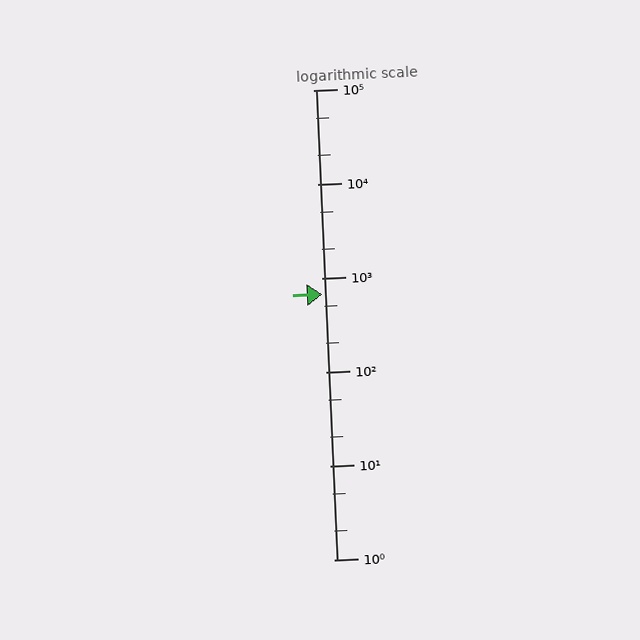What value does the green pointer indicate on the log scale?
The pointer indicates approximately 660.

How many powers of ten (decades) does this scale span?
The scale spans 5 decades, from 1 to 100000.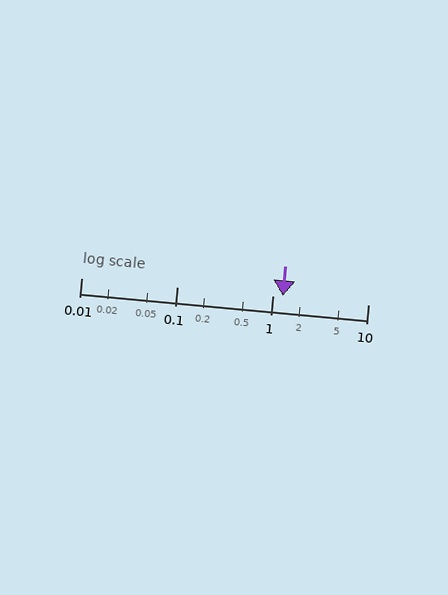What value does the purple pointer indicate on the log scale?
The pointer indicates approximately 1.3.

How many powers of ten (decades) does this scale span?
The scale spans 3 decades, from 0.01 to 10.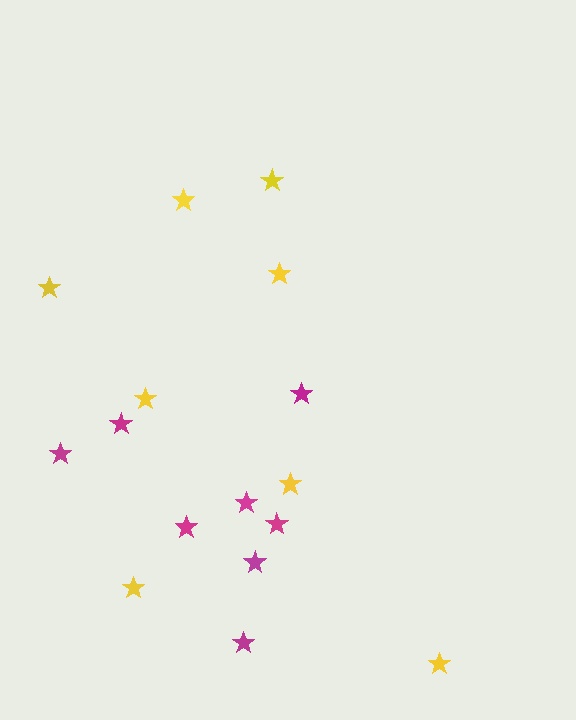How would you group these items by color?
There are 2 groups: one group of yellow stars (8) and one group of magenta stars (8).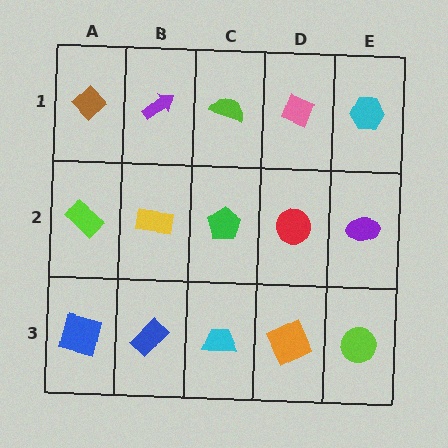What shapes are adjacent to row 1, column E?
A purple ellipse (row 2, column E), a pink diamond (row 1, column D).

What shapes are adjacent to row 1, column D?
A red circle (row 2, column D), a lime semicircle (row 1, column C), a cyan hexagon (row 1, column E).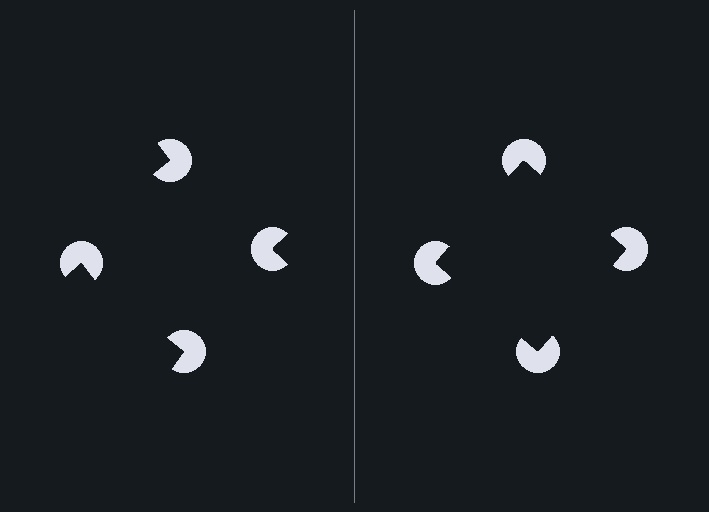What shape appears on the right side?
An illusory square.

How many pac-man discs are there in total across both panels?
8 — 4 on each side.